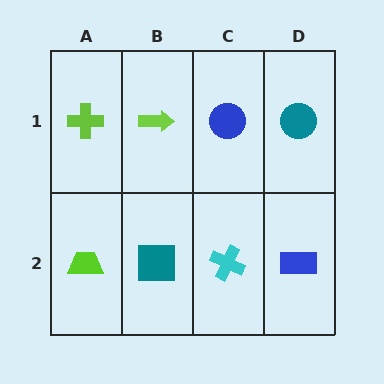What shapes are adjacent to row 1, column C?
A cyan cross (row 2, column C), a lime arrow (row 1, column B), a teal circle (row 1, column D).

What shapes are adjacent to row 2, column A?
A lime cross (row 1, column A), a teal square (row 2, column B).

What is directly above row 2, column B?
A lime arrow.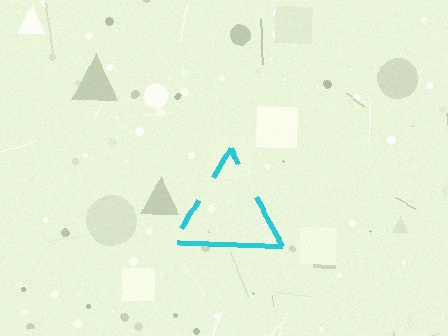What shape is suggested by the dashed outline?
The dashed outline suggests a triangle.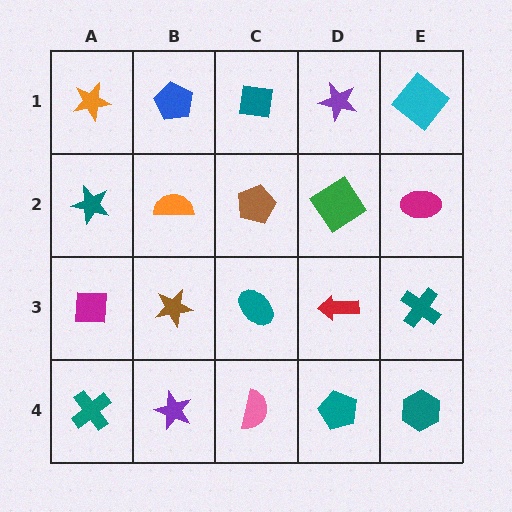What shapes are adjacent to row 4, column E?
A teal cross (row 3, column E), a teal pentagon (row 4, column D).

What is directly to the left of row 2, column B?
A teal star.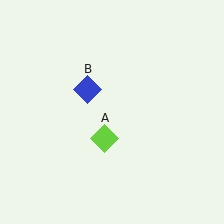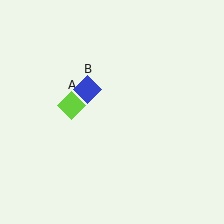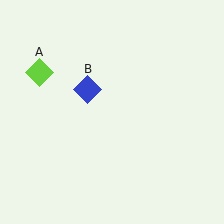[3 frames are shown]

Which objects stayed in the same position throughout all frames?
Blue diamond (object B) remained stationary.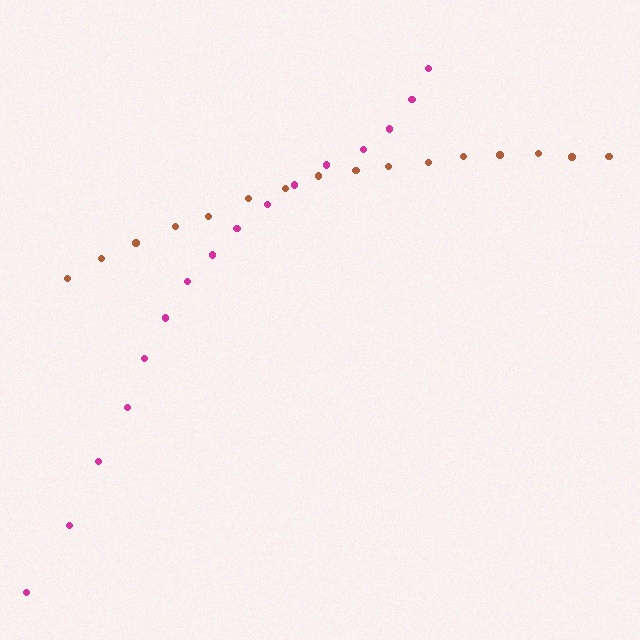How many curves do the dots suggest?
There are 2 distinct paths.